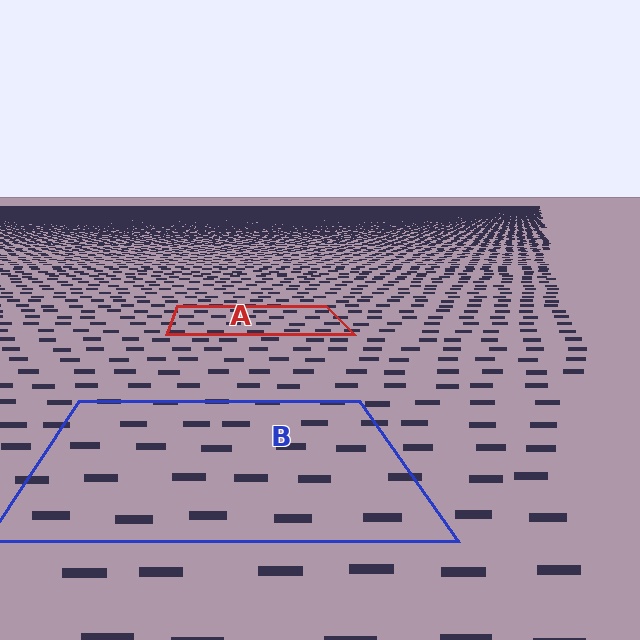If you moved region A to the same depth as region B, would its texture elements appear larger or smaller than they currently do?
They would appear larger. At a closer depth, the same texture elements are projected at a bigger on-screen size.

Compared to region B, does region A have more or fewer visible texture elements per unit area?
Region A has more texture elements per unit area — they are packed more densely because it is farther away.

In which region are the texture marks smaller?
The texture marks are smaller in region A, because it is farther away.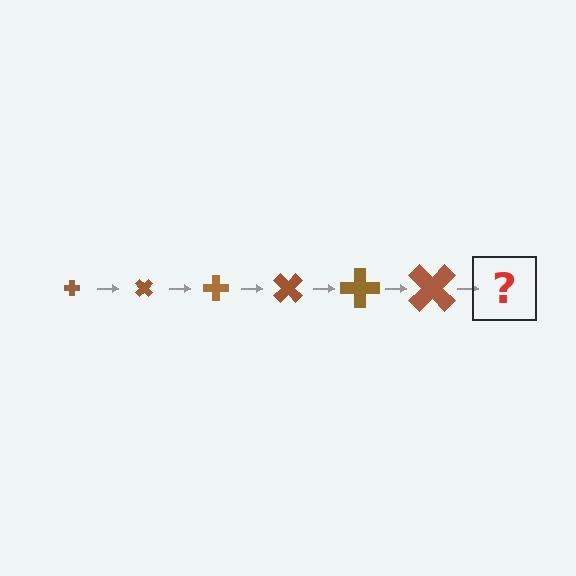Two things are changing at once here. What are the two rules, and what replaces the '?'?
The two rules are that the cross grows larger each step and it rotates 45 degrees each step. The '?' should be a cross, larger than the previous one and rotated 270 degrees from the start.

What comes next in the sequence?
The next element should be a cross, larger than the previous one and rotated 270 degrees from the start.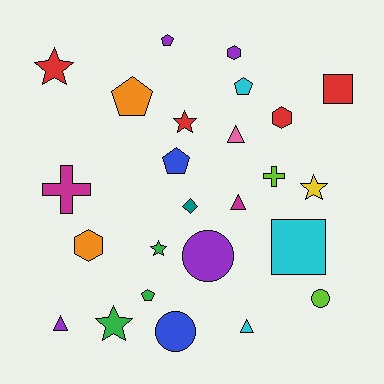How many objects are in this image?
There are 25 objects.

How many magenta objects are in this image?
There are 2 magenta objects.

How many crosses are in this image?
There are 2 crosses.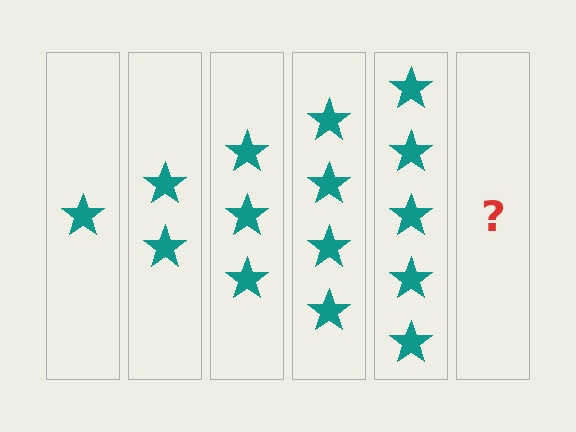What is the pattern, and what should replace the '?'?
The pattern is that each step adds one more star. The '?' should be 6 stars.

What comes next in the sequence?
The next element should be 6 stars.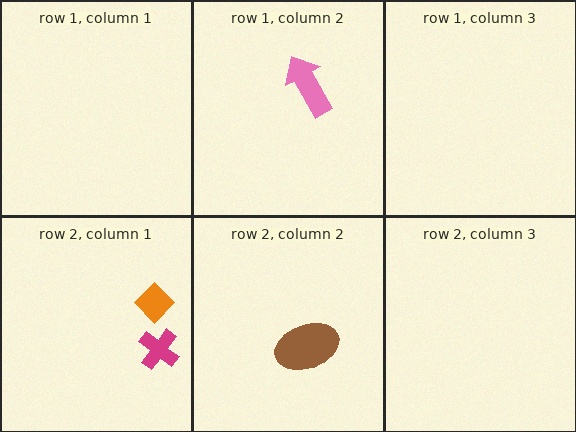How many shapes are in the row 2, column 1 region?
2.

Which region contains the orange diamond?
The row 2, column 1 region.